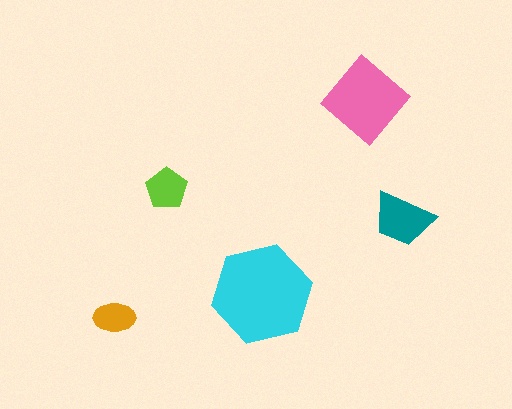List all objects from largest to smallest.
The cyan hexagon, the pink diamond, the teal trapezoid, the lime pentagon, the orange ellipse.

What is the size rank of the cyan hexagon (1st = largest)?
1st.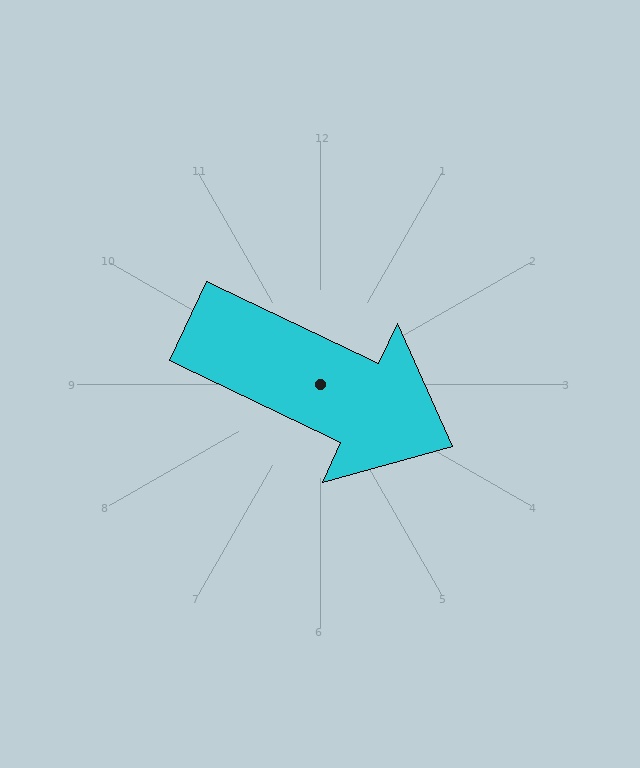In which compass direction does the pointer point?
Southeast.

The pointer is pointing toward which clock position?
Roughly 4 o'clock.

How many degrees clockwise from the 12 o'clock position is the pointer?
Approximately 115 degrees.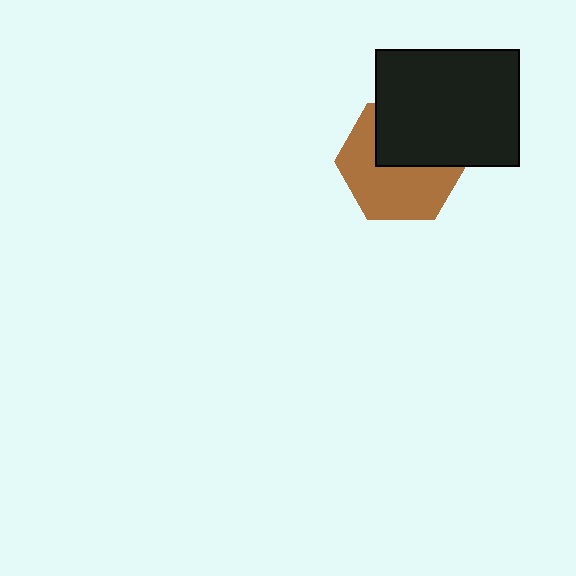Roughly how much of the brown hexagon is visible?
About half of it is visible (roughly 58%).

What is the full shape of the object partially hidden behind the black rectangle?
The partially hidden object is a brown hexagon.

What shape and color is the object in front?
The object in front is a black rectangle.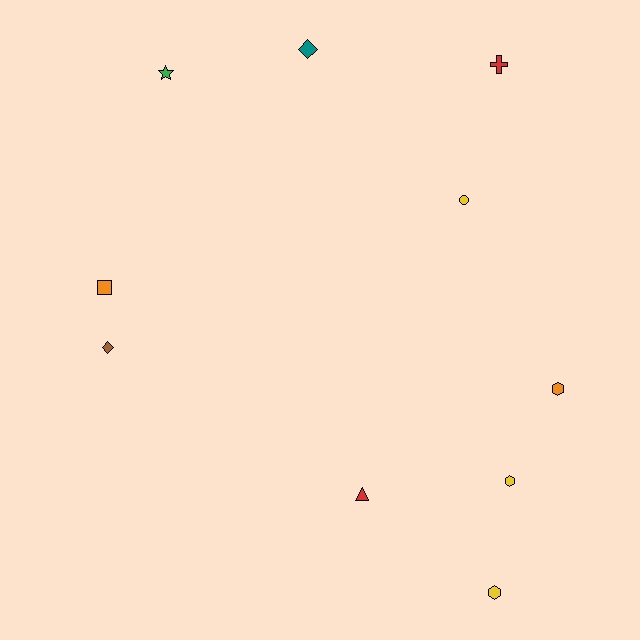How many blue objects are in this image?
There are no blue objects.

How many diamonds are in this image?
There are 2 diamonds.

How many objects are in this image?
There are 10 objects.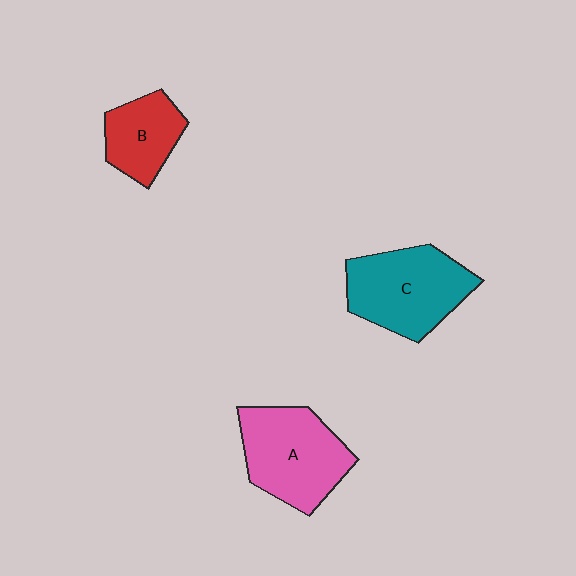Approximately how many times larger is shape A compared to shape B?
Approximately 1.6 times.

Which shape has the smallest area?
Shape B (red).